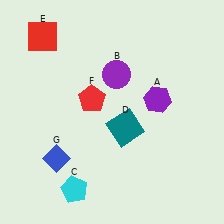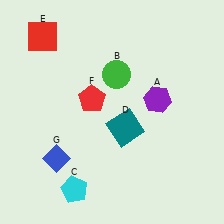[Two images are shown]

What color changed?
The circle (B) changed from purple in Image 1 to green in Image 2.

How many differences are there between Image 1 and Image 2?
There is 1 difference between the two images.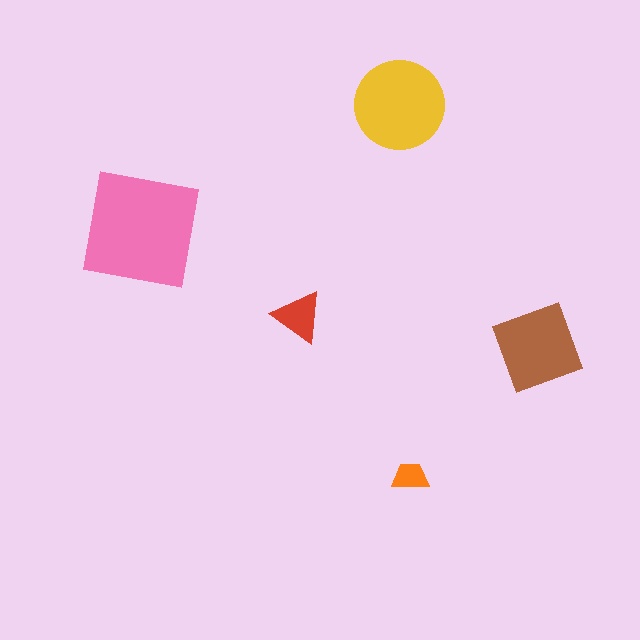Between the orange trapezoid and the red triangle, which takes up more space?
The red triangle.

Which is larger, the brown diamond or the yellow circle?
The yellow circle.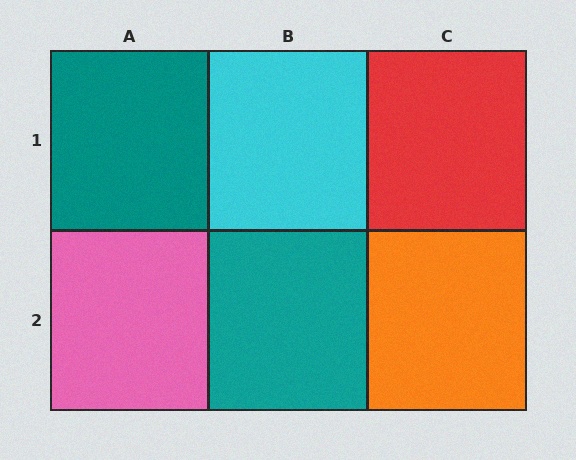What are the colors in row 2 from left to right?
Pink, teal, orange.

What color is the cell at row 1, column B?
Cyan.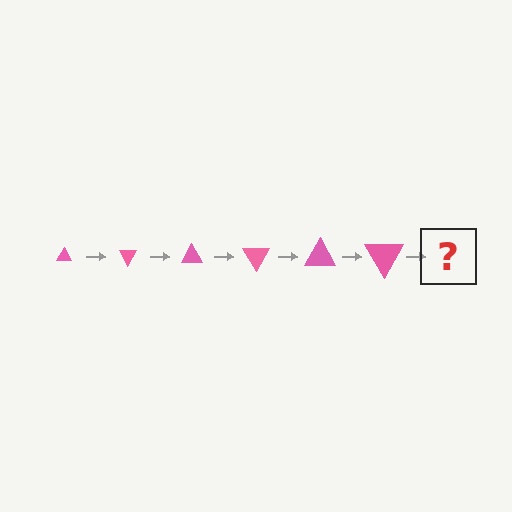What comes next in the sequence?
The next element should be a triangle, larger than the previous one and rotated 360 degrees from the start.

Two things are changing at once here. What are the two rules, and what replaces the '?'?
The two rules are that the triangle grows larger each step and it rotates 60 degrees each step. The '?' should be a triangle, larger than the previous one and rotated 360 degrees from the start.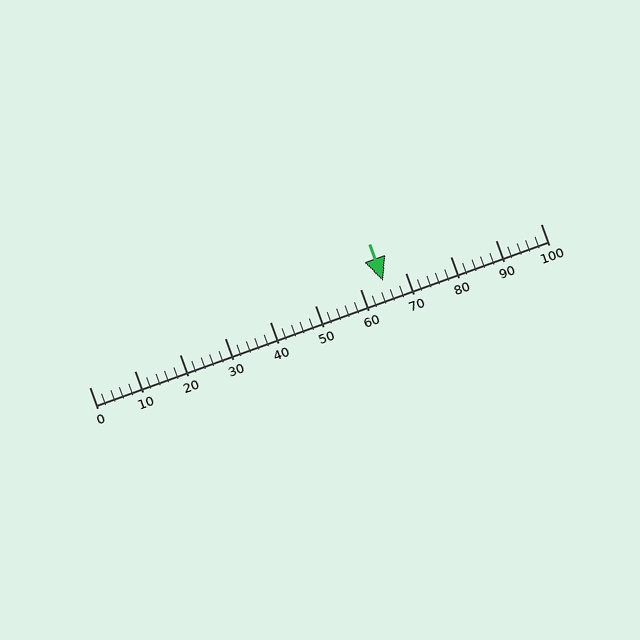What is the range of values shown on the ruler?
The ruler shows values from 0 to 100.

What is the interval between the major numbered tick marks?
The major tick marks are spaced 10 units apart.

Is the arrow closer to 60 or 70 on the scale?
The arrow is closer to 70.